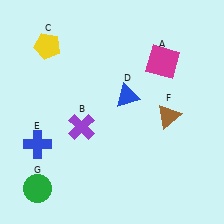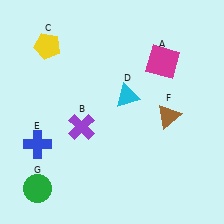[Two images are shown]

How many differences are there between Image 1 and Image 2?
There is 1 difference between the two images.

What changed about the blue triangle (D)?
In Image 1, D is blue. In Image 2, it changed to cyan.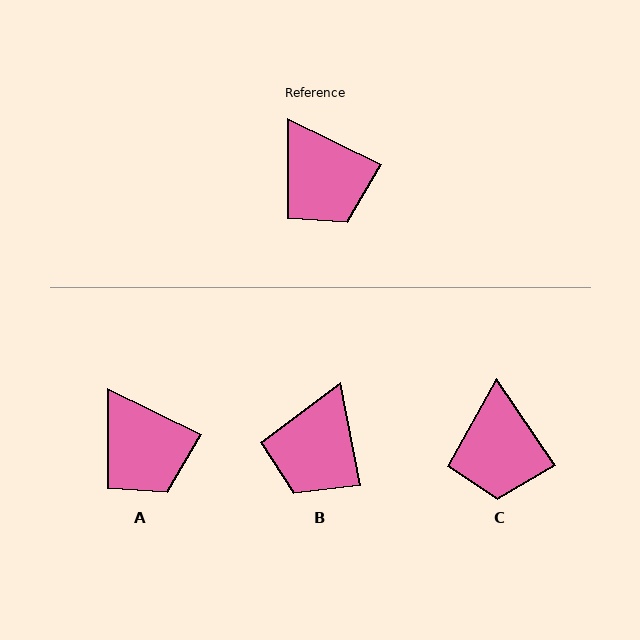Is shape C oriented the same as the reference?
No, it is off by about 29 degrees.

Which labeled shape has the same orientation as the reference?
A.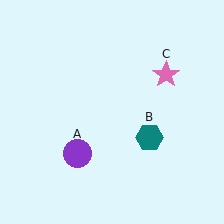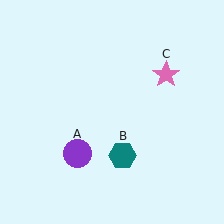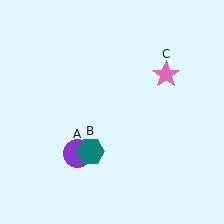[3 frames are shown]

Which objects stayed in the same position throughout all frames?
Purple circle (object A) and pink star (object C) remained stationary.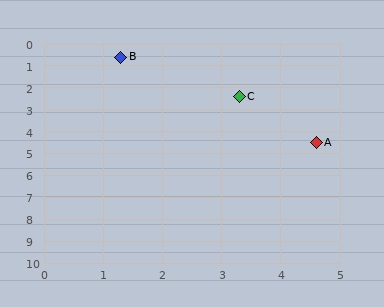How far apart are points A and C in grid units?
Points A and C are about 2.5 grid units apart.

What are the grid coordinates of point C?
Point C is at approximately (3.3, 2.4).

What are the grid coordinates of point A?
Point A is at approximately (4.6, 4.5).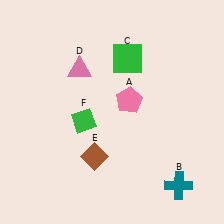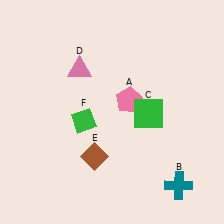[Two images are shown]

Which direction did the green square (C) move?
The green square (C) moved down.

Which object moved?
The green square (C) moved down.